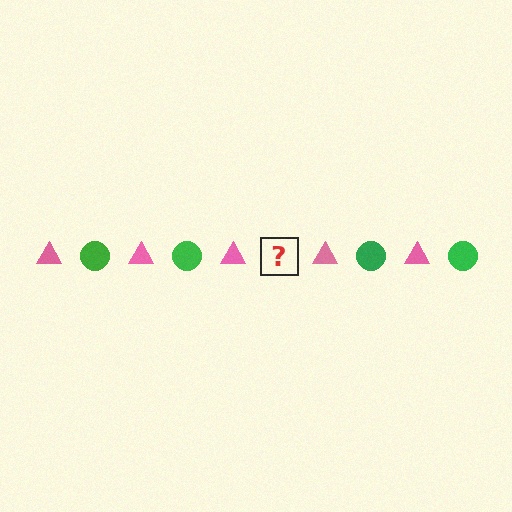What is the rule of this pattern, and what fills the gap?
The rule is that the pattern alternates between pink triangle and green circle. The gap should be filled with a green circle.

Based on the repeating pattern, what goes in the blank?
The blank should be a green circle.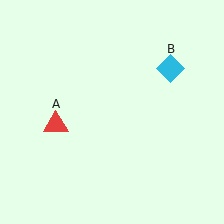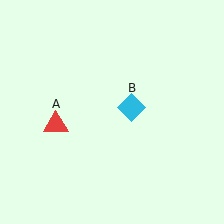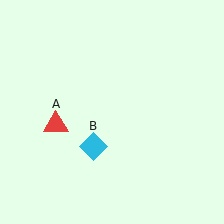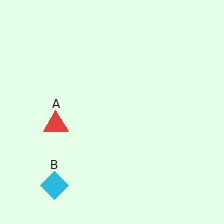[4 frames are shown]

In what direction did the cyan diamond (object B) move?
The cyan diamond (object B) moved down and to the left.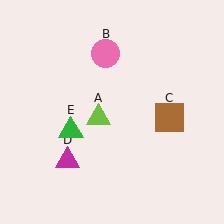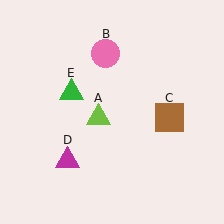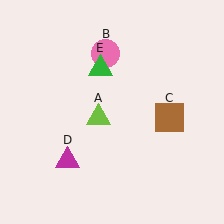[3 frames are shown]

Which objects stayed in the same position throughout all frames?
Lime triangle (object A) and pink circle (object B) and brown square (object C) and magenta triangle (object D) remained stationary.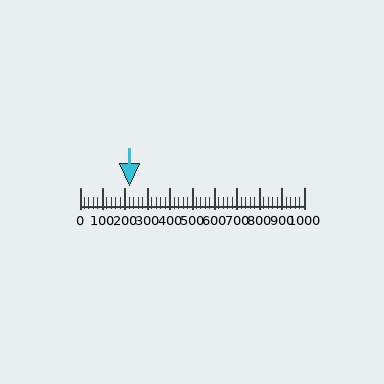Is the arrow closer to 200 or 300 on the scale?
The arrow is closer to 200.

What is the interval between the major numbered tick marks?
The major tick marks are spaced 100 units apart.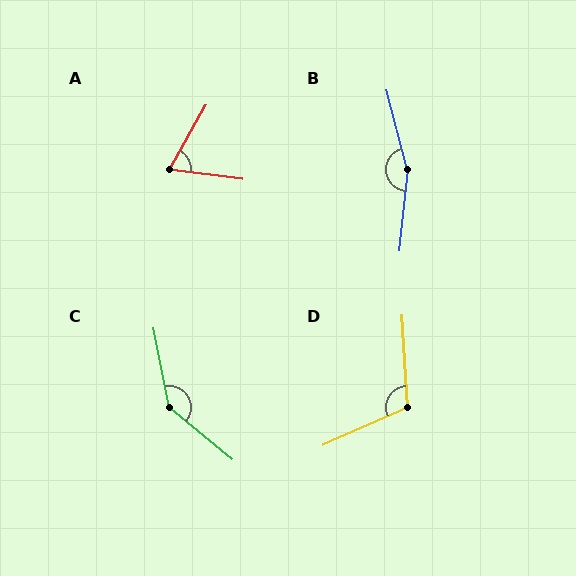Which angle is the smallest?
A, at approximately 68 degrees.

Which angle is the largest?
B, at approximately 159 degrees.